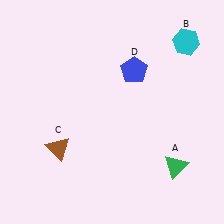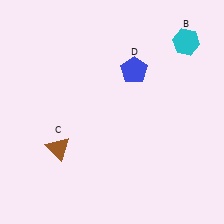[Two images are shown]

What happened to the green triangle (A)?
The green triangle (A) was removed in Image 2. It was in the bottom-right area of Image 1.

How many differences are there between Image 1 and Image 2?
There is 1 difference between the two images.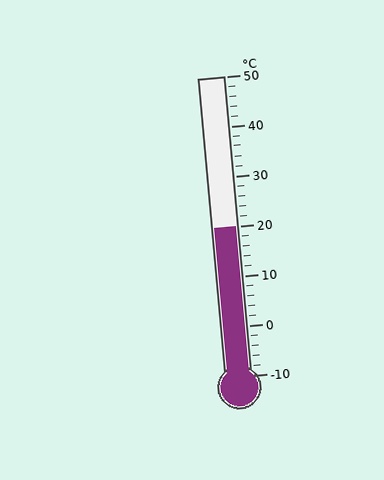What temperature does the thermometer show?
The thermometer shows approximately 20°C.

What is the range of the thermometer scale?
The thermometer scale ranges from -10°C to 50°C.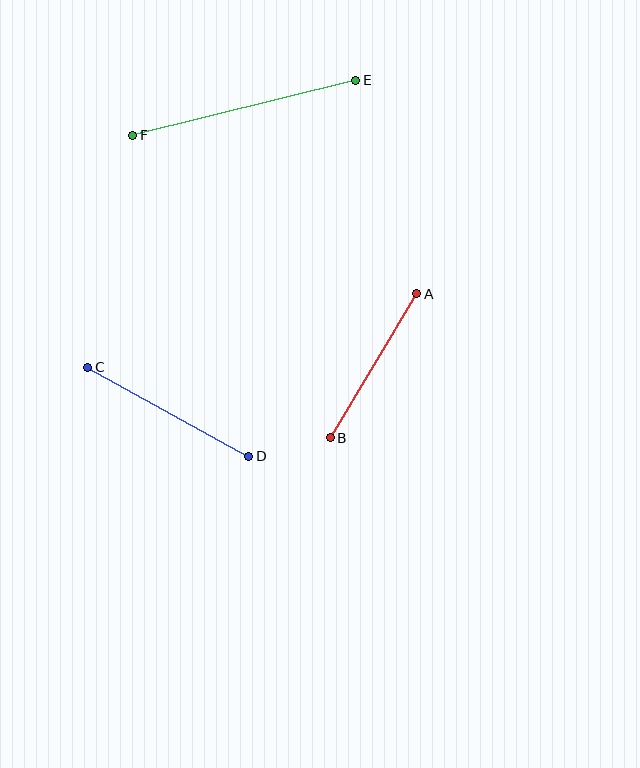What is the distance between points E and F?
The distance is approximately 230 pixels.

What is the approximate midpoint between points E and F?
The midpoint is at approximately (244, 108) pixels.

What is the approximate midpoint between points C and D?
The midpoint is at approximately (168, 412) pixels.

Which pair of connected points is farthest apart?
Points E and F are farthest apart.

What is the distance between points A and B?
The distance is approximately 168 pixels.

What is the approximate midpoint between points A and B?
The midpoint is at approximately (373, 366) pixels.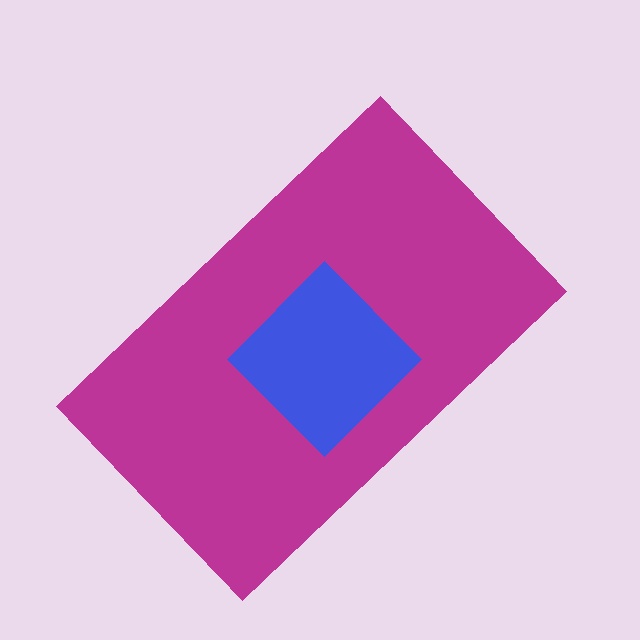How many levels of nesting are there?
2.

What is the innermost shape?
The blue diamond.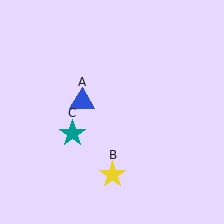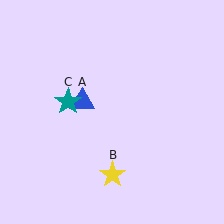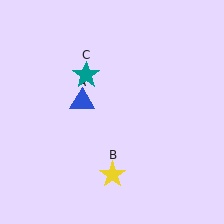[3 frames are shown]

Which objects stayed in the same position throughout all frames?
Blue triangle (object A) and yellow star (object B) remained stationary.